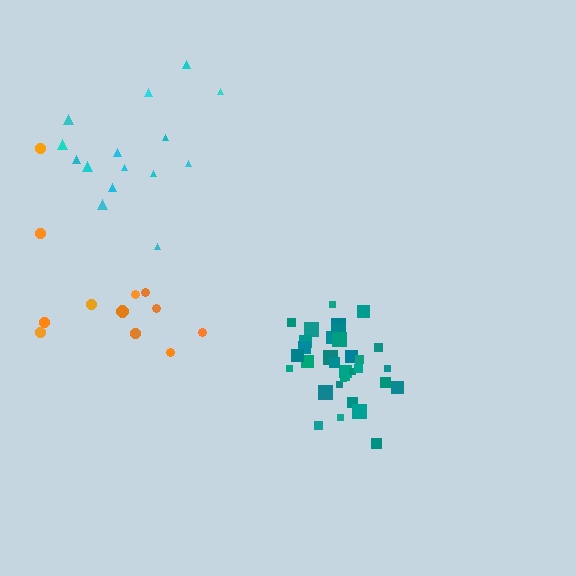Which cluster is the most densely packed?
Teal.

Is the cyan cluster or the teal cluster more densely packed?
Teal.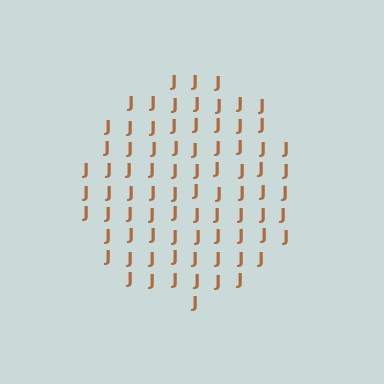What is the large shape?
The large shape is a circle.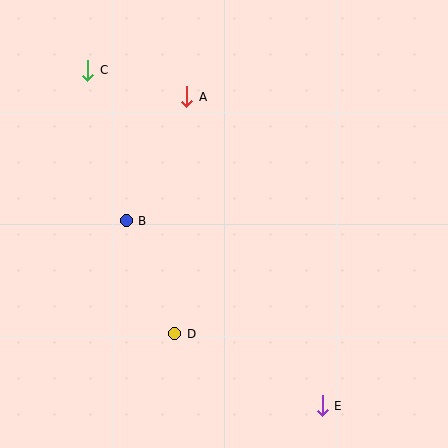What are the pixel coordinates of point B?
Point B is at (126, 221).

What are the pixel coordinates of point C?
Point C is at (88, 70).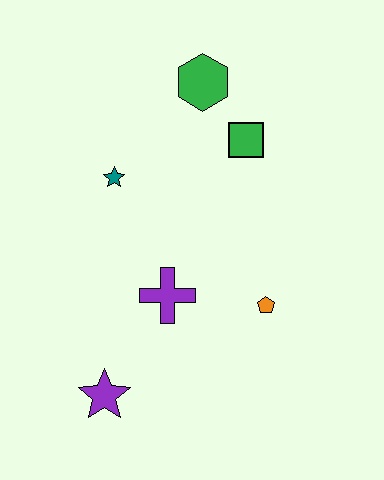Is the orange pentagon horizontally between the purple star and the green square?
No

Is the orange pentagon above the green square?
No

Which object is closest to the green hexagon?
The green square is closest to the green hexagon.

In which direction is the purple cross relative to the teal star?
The purple cross is below the teal star.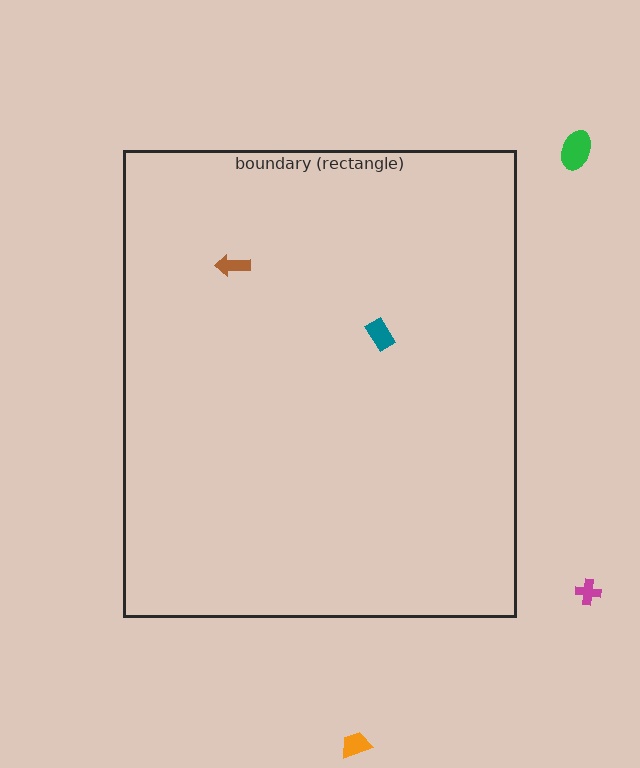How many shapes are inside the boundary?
2 inside, 3 outside.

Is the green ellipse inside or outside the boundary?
Outside.